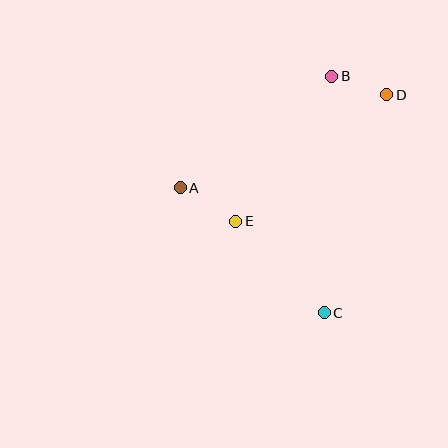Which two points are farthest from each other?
Points B and C are farthest from each other.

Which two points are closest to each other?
Points B and D are closest to each other.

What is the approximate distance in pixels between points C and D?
The distance between C and D is approximately 227 pixels.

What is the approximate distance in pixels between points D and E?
The distance between D and E is approximately 197 pixels.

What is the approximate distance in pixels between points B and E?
The distance between B and E is approximately 174 pixels.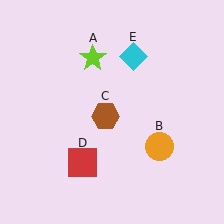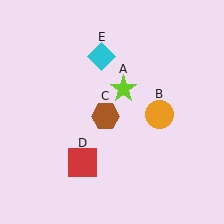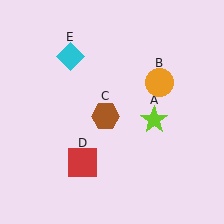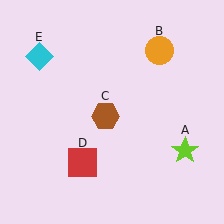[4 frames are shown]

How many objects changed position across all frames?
3 objects changed position: lime star (object A), orange circle (object B), cyan diamond (object E).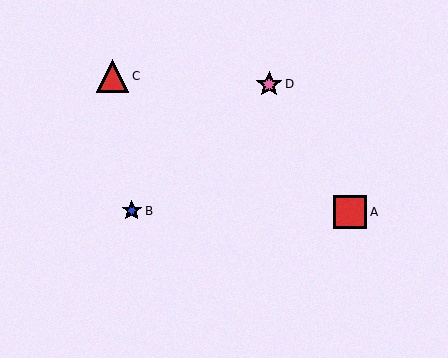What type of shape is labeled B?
Shape B is a blue star.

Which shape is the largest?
The red square (labeled A) is the largest.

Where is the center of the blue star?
The center of the blue star is at (132, 211).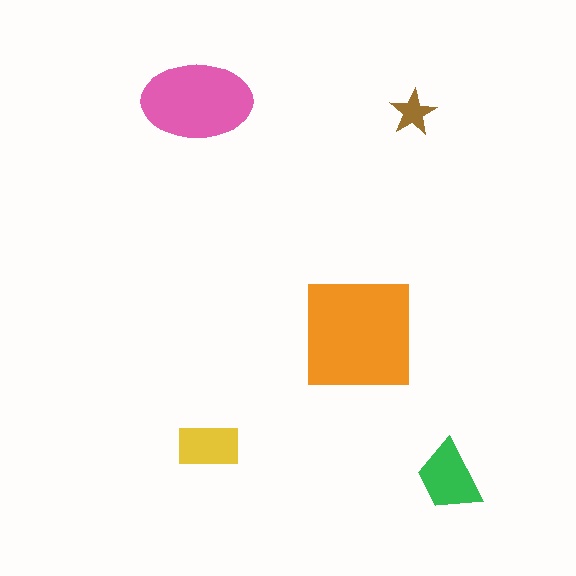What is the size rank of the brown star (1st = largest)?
5th.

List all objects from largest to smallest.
The orange square, the pink ellipse, the green trapezoid, the yellow rectangle, the brown star.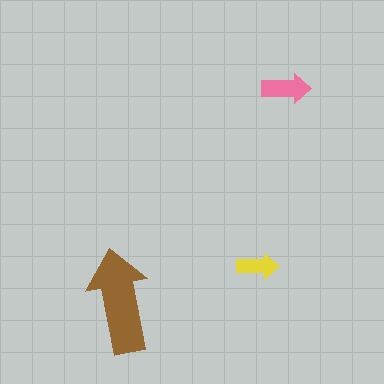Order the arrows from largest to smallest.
the brown one, the pink one, the yellow one.